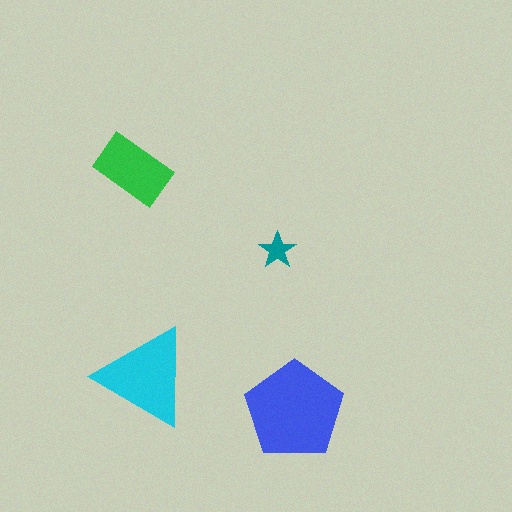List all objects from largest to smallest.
The blue pentagon, the cyan triangle, the green rectangle, the teal star.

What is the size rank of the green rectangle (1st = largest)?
3rd.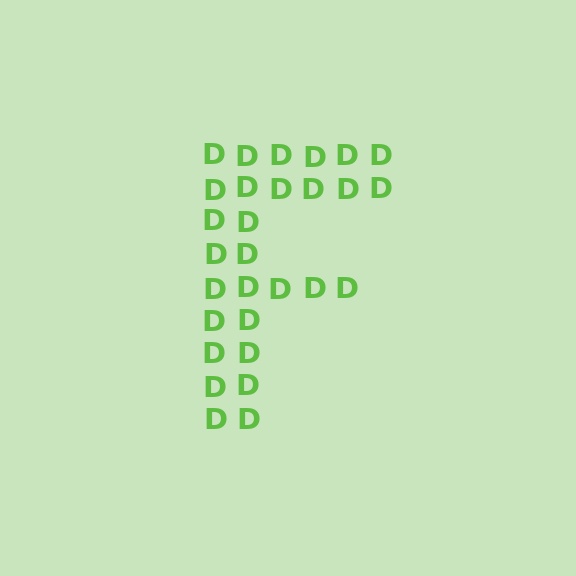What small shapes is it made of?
It is made of small letter D's.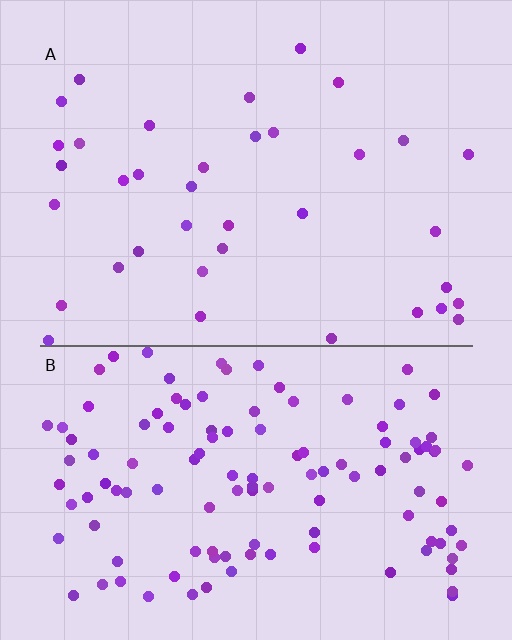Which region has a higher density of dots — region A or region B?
B (the bottom).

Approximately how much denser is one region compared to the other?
Approximately 3.3× — region B over region A.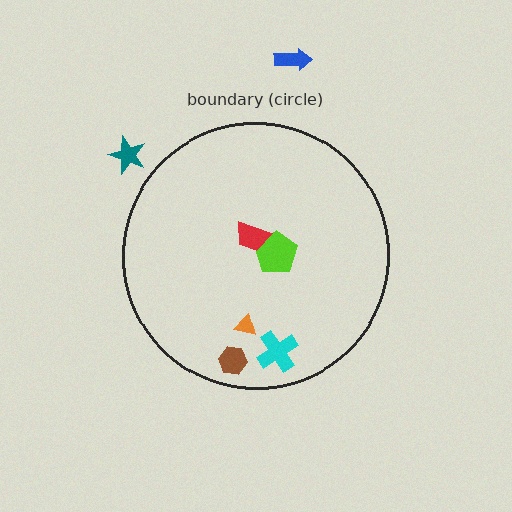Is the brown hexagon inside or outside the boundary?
Inside.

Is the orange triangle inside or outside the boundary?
Inside.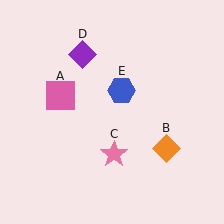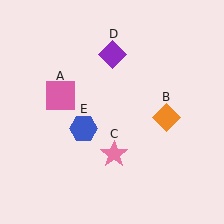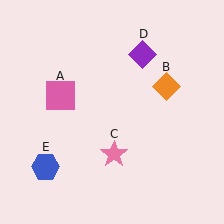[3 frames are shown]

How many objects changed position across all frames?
3 objects changed position: orange diamond (object B), purple diamond (object D), blue hexagon (object E).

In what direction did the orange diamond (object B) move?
The orange diamond (object B) moved up.